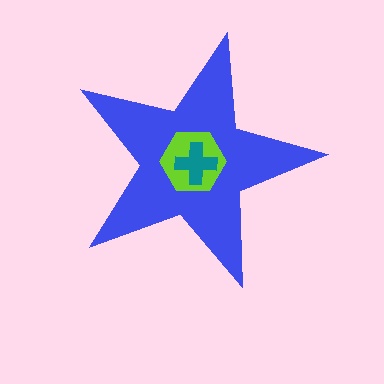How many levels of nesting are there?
3.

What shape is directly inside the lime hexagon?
The teal cross.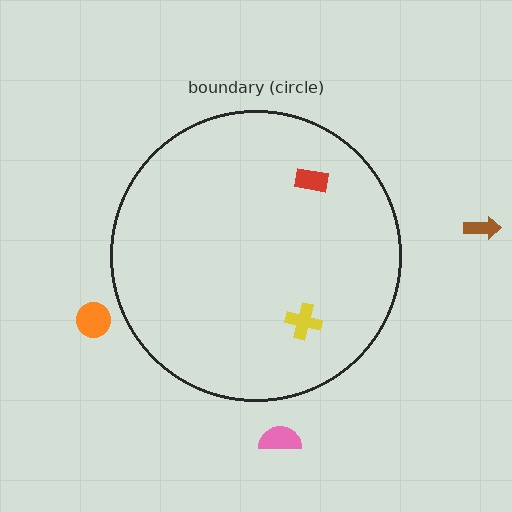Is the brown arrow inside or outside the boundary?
Outside.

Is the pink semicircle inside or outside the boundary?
Outside.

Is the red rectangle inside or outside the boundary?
Inside.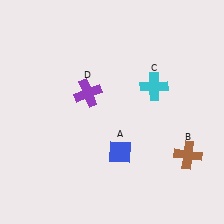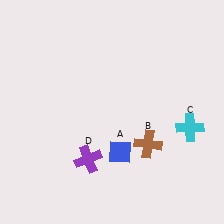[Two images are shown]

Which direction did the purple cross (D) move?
The purple cross (D) moved down.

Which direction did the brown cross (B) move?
The brown cross (B) moved left.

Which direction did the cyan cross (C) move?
The cyan cross (C) moved down.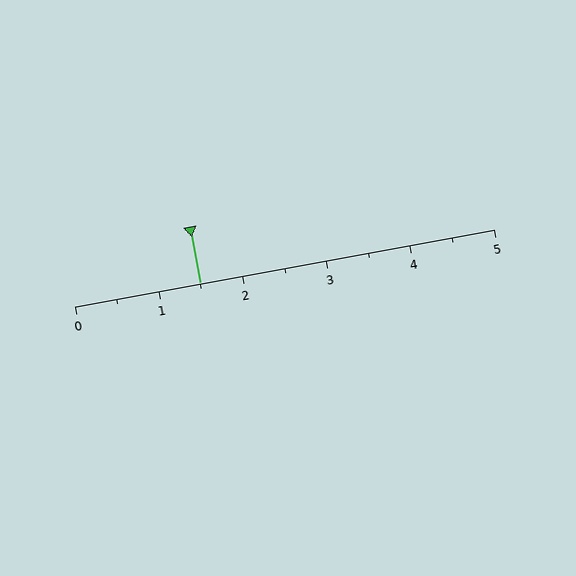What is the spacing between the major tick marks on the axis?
The major ticks are spaced 1 apart.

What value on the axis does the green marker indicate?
The marker indicates approximately 1.5.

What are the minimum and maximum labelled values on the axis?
The axis runs from 0 to 5.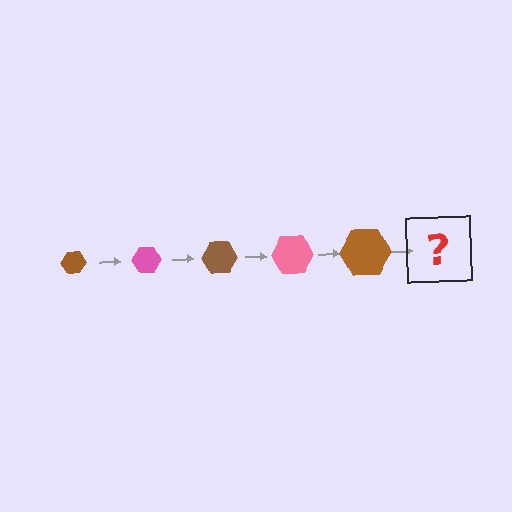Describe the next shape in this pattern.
It should be a pink hexagon, larger than the previous one.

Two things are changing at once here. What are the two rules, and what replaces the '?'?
The two rules are that the hexagon grows larger each step and the color cycles through brown and pink. The '?' should be a pink hexagon, larger than the previous one.